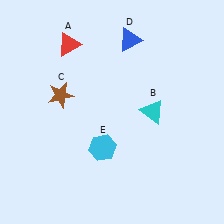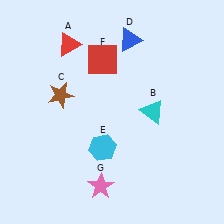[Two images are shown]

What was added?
A red square (F), a pink star (G) were added in Image 2.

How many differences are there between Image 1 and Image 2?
There are 2 differences between the two images.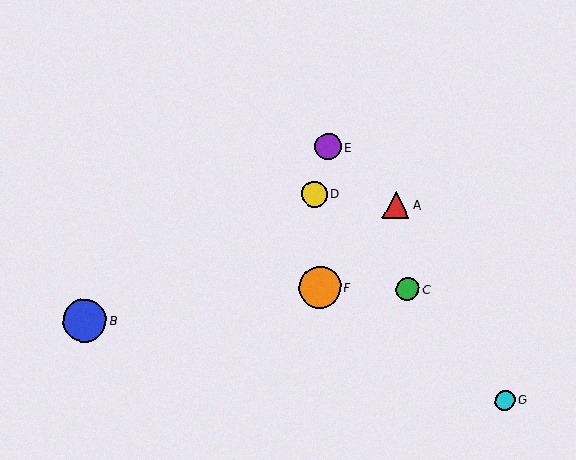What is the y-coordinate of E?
Object E is at y≈147.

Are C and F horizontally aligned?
Yes, both are at y≈290.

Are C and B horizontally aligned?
No, C is at y≈290 and B is at y≈320.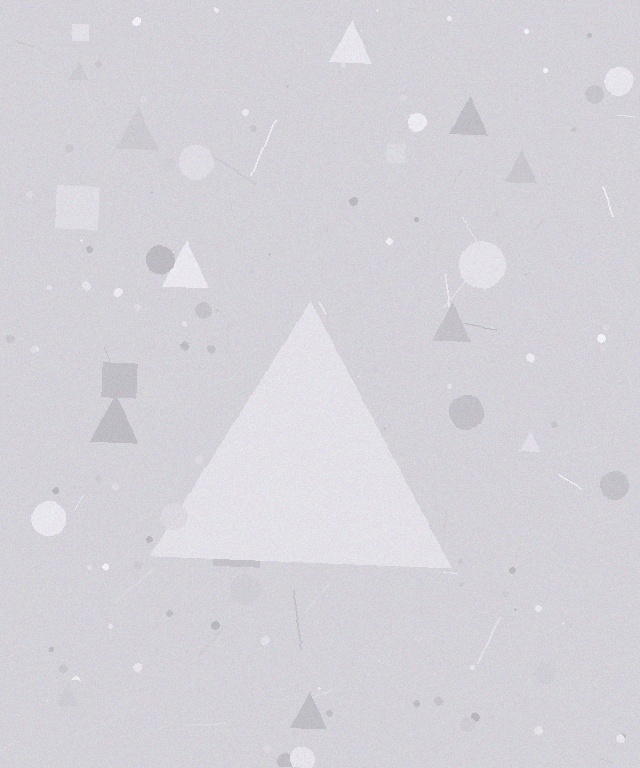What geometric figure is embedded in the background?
A triangle is embedded in the background.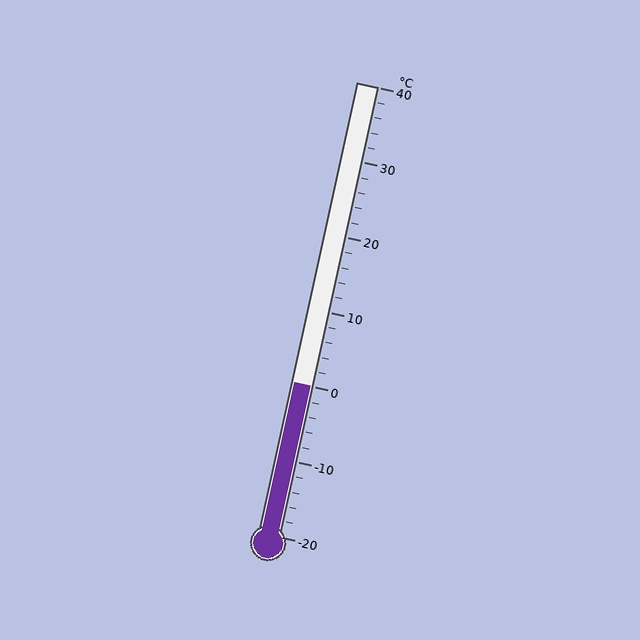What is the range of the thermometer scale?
The thermometer scale ranges from -20°C to 40°C.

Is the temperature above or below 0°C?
The temperature is at 0°C.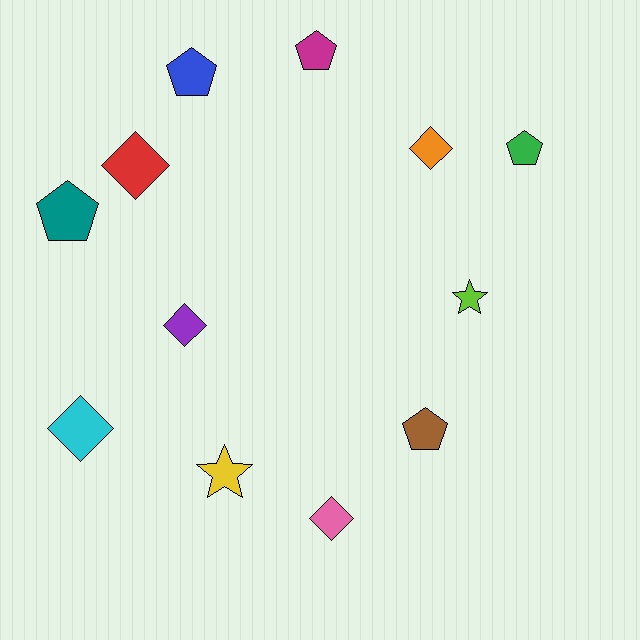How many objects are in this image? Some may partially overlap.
There are 12 objects.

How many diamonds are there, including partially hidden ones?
There are 5 diamonds.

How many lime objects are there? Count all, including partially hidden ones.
There is 1 lime object.